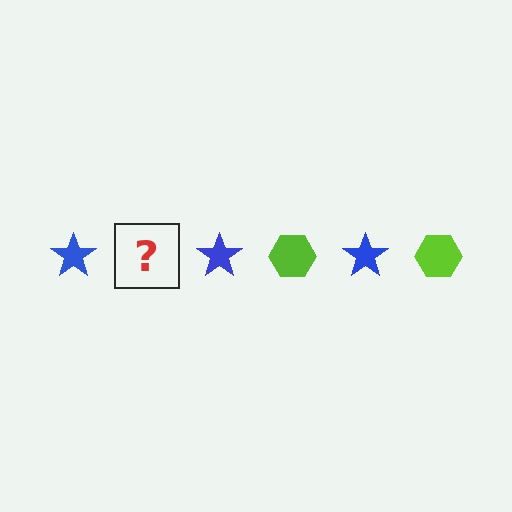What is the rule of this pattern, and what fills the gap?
The rule is that the pattern alternates between blue star and lime hexagon. The gap should be filled with a lime hexagon.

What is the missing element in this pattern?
The missing element is a lime hexagon.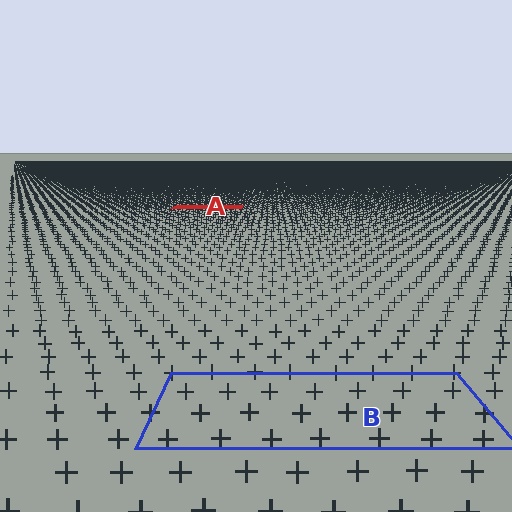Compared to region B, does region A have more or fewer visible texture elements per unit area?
Region A has more texture elements per unit area — they are packed more densely because it is farther away.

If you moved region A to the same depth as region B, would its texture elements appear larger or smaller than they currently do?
They would appear larger. At a closer depth, the same texture elements are projected at a bigger on-screen size.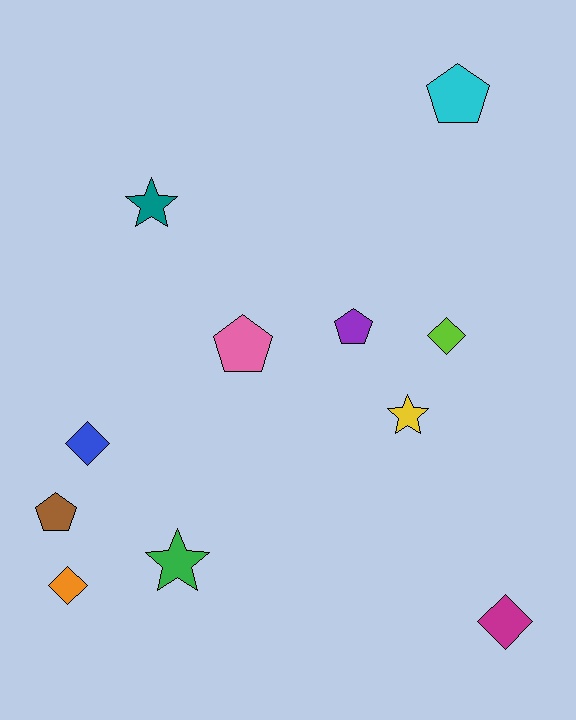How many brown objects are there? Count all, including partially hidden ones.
There is 1 brown object.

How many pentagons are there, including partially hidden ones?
There are 4 pentagons.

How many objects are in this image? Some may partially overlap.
There are 11 objects.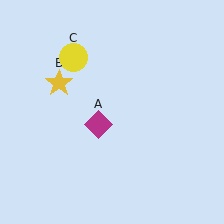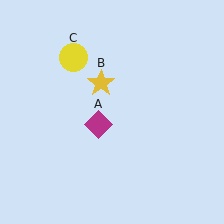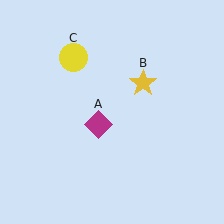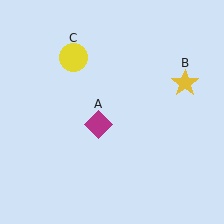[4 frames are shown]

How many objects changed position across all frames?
1 object changed position: yellow star (object B).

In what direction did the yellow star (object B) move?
The yellow star (object B) moved right.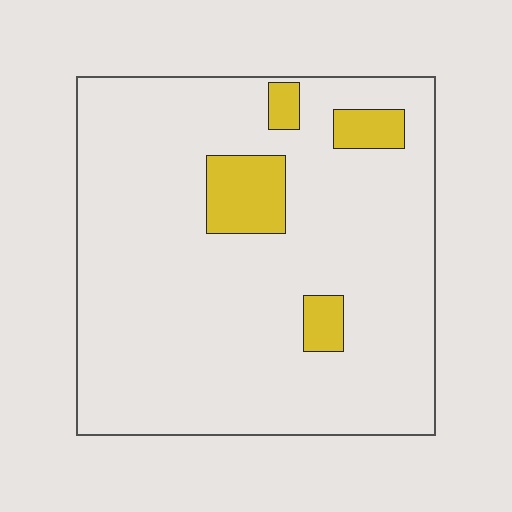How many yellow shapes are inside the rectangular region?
4.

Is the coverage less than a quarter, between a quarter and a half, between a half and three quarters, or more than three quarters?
Less than a quarter.